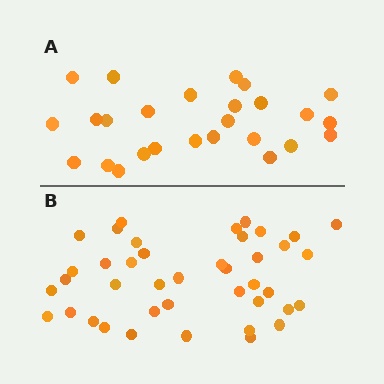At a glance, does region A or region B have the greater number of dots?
Region B (the bottom region) has more dots.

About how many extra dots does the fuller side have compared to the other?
Region B has approximately 15 more dots than region A.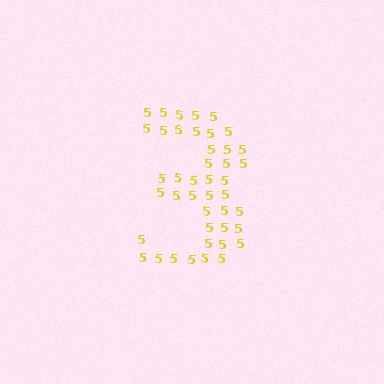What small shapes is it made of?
It is made of small digit 5's.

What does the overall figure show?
The overall figure shows the digit 3.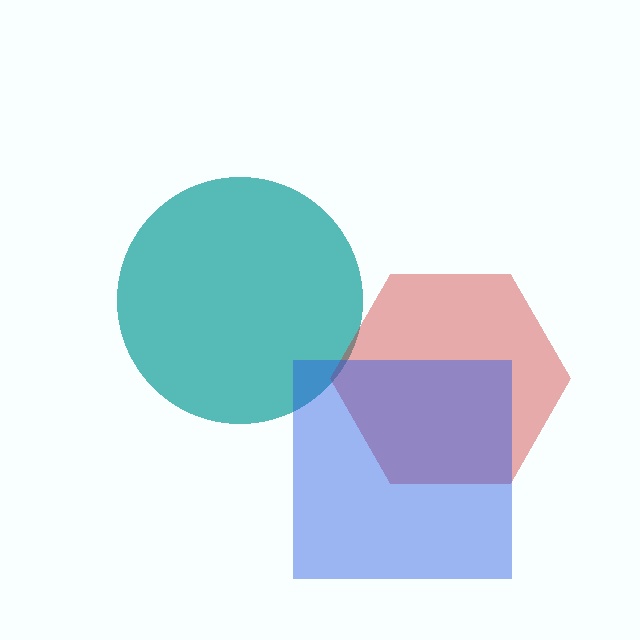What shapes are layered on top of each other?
The layered shapes are: a teal circle, a red hexagon, a blue square.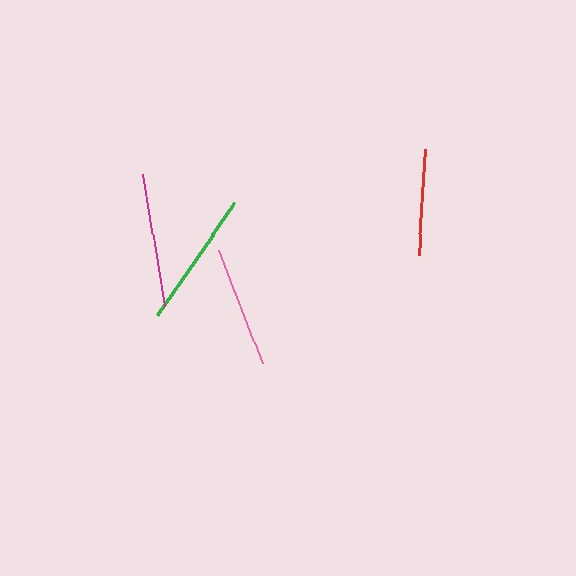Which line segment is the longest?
The green line is the longest at approximately 137 pixels.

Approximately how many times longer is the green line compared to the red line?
The green line is approximately 1.3 times the length of the red line.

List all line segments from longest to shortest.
From longest to shortest: green, magenta, pink, red.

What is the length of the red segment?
The red segment is approximately 105 pixels long.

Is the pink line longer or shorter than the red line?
The pink line is longer than the red line.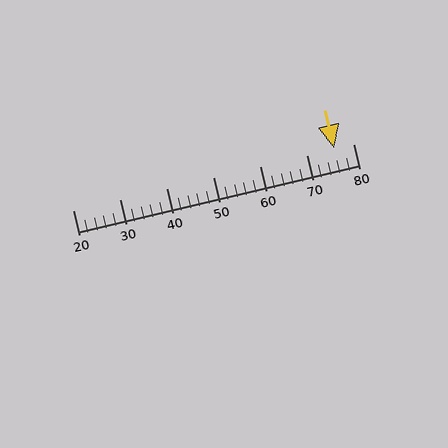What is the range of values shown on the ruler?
The ruler shows values from 20 to 80.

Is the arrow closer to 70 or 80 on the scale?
The arrow is closer to 80.